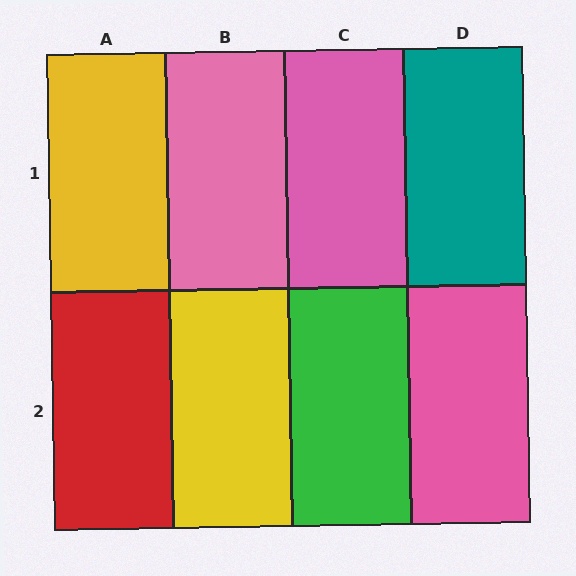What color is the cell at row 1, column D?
Teal.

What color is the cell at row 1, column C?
Pink.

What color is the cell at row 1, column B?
Pink.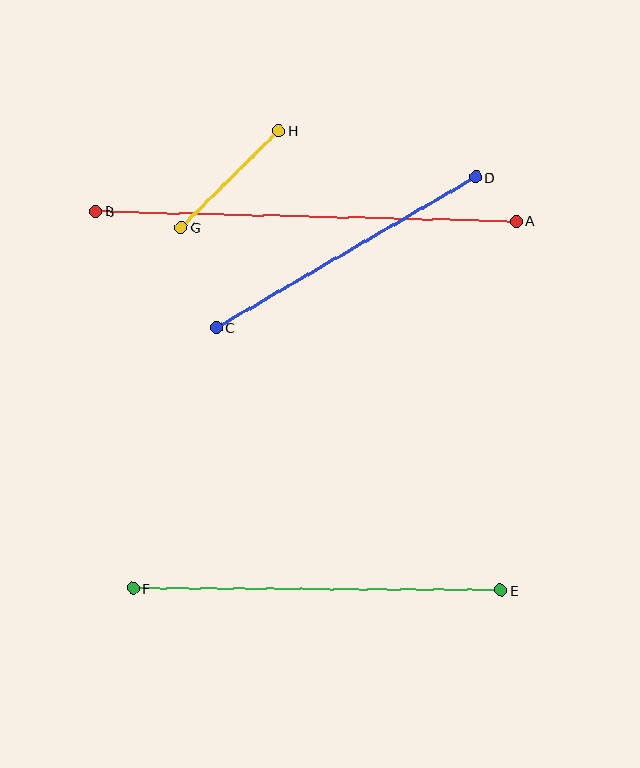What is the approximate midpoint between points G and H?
The midpoint is at approximately (230, 179) pixels.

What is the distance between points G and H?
The distance is approximately 137 pixels.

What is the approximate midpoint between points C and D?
The midpoint is at approximately (346, 252) pixels.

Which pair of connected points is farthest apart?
Points A and B are farthest apart.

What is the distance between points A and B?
The distance is approximately 421 pixels.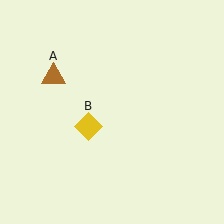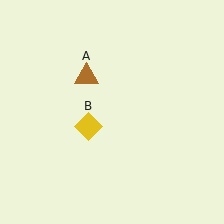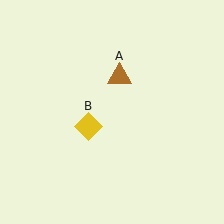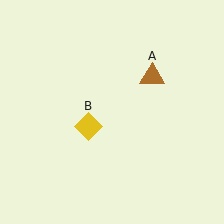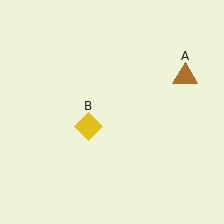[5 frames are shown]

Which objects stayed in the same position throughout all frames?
Yellow diamond (object B) remained stationary.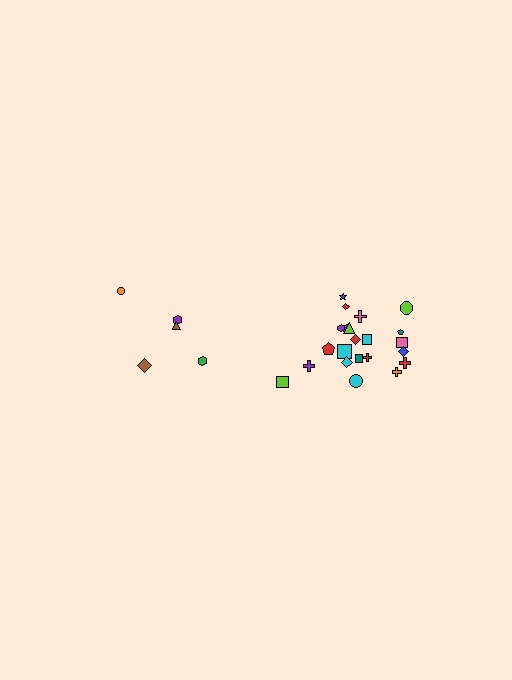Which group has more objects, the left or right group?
The right group.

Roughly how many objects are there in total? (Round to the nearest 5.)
Roughly 25 objects in total.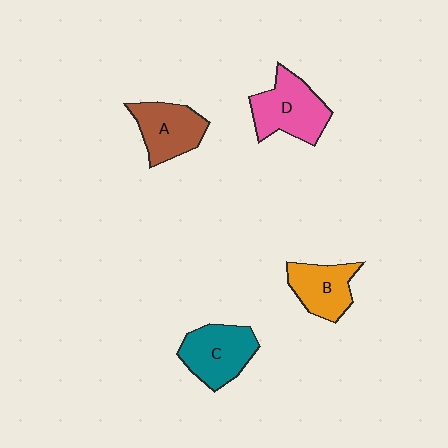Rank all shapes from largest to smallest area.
From largest to smallest: D (pink), C (teal), A (brown), B (orange).